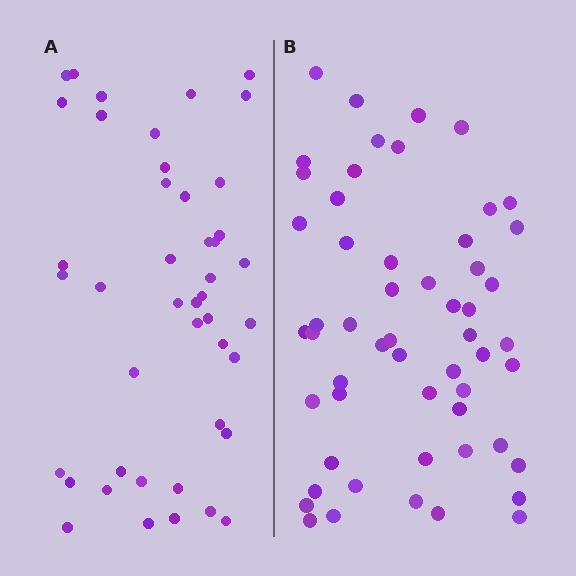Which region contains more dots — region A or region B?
Region B (the right region) has more dots.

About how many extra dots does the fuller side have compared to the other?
Region B has roughly 12 or so more dots than region A.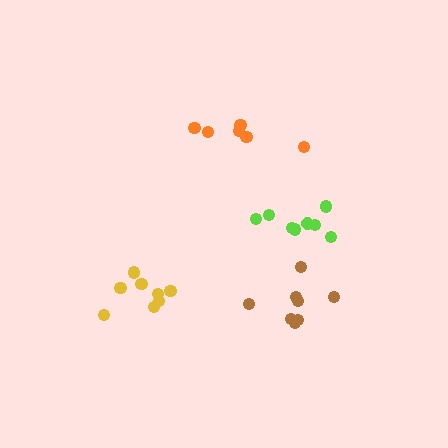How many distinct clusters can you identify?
There are 4 distinct clusters.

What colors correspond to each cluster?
The clusters are colored: orange, lime, brown, yellow.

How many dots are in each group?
Group 1: 6 dots, Group 2: 8 dots, Group 3: 8 dots, Group 4: 8 dots (30 total).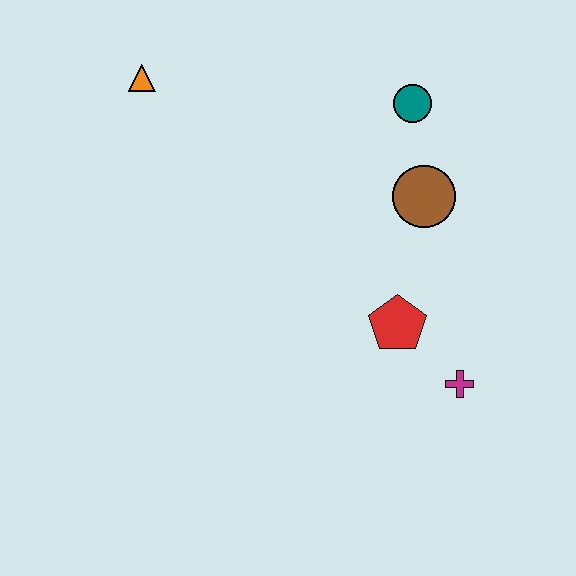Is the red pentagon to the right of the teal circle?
No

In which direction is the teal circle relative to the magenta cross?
The teal circle is above the magenta cross.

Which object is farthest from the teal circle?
The magenta cross is farthest from the teal circle.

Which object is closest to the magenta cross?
The red pentagon is closest to the magenta cross.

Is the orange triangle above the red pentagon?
Yes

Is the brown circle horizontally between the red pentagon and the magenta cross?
Yes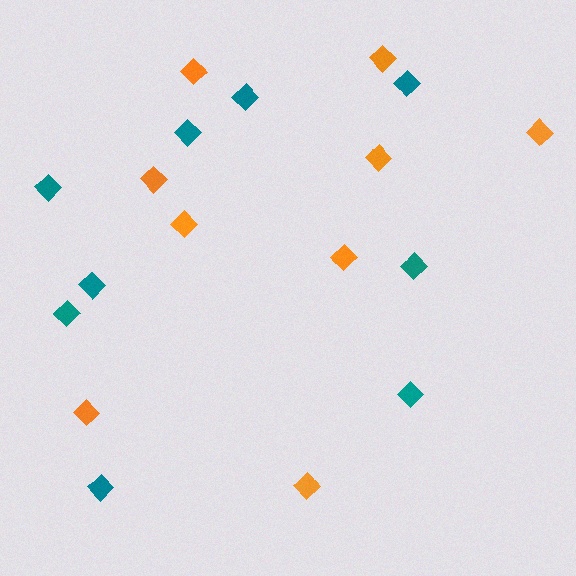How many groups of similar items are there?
There are 2 groups: one group of orange diamonds (9) and one group of teal diamonds (9).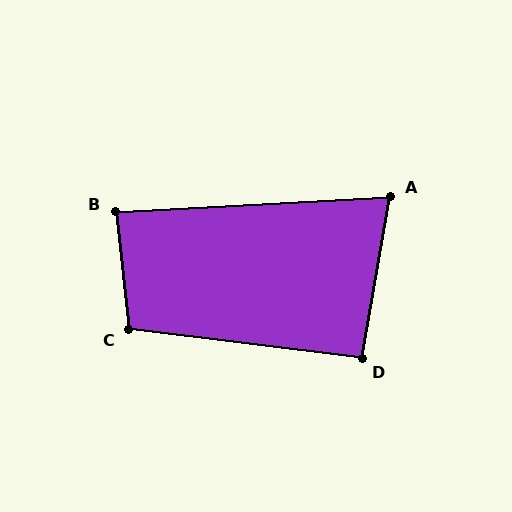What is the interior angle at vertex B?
Approximately 87 degrees (approximately right).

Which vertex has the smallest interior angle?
A, at approximately 77 degrees.